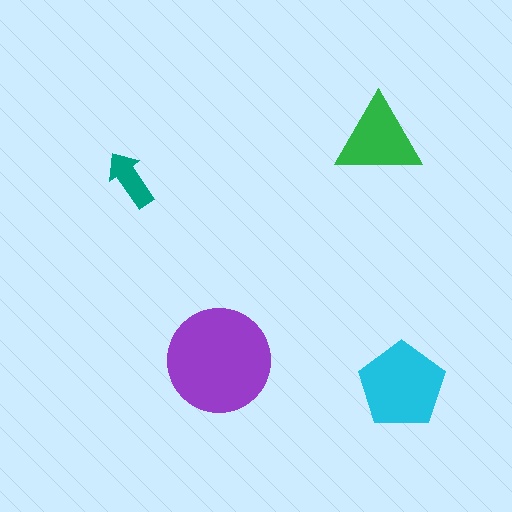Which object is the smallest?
The teal arrow.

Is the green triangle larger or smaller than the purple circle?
Smaller.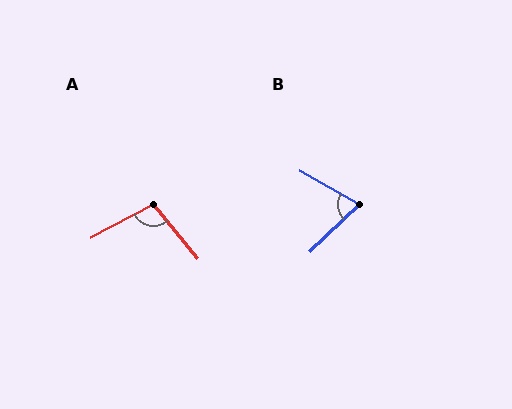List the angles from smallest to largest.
B (74°), A (102°).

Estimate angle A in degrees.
Approximately 102 degrees.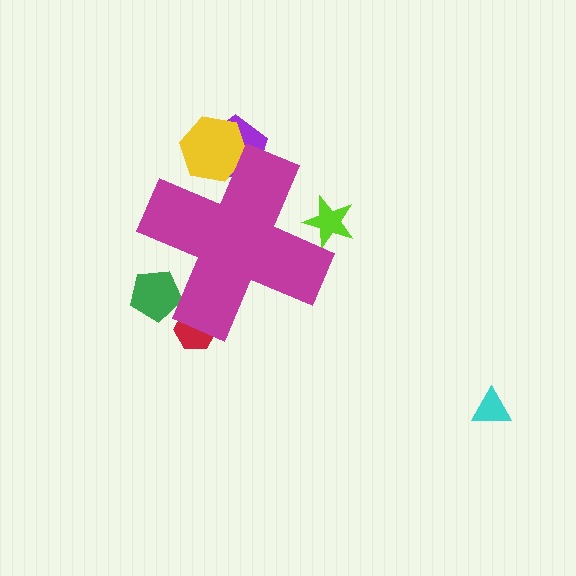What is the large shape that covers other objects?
A magenta cross.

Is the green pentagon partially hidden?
Yes, the green pentagon is partially hidden behind the magenta cross.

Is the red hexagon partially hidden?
Yes, the red hexagon is partially hidden behind the magenta cross.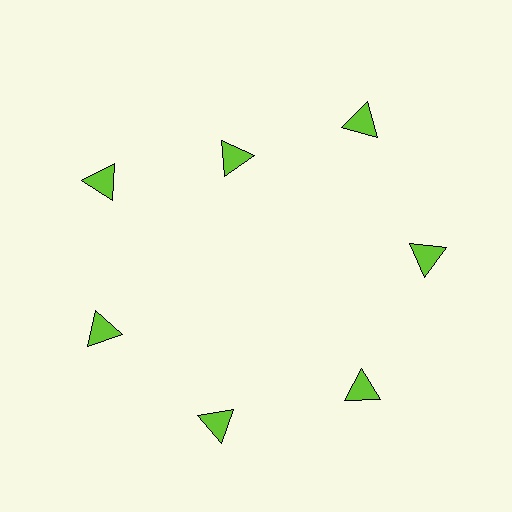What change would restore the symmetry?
The symmetry would be restored by moving it outward, back onto the ring so that all 7 triangles sit at equal angles and equal distance from the center.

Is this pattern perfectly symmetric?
No. The 7 lime triangles are arranged in a ring, but one element near the 12 o'clock position is pulled inward toward the center, breaking the 7-fold rotational symmetry.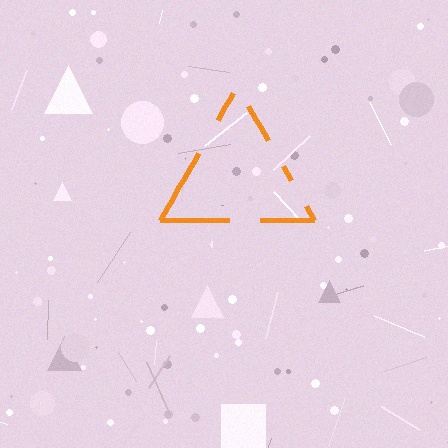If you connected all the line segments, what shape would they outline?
They would outline a triangle.